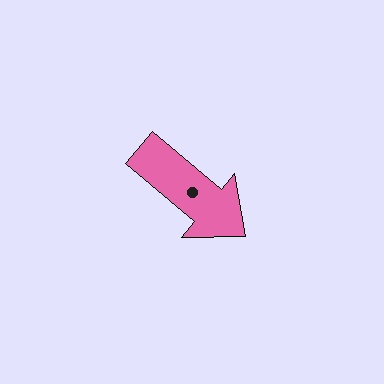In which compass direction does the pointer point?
Southeast.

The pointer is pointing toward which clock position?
Roughly 4 o'clock.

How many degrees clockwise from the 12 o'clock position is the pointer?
Approximately 130 degrees.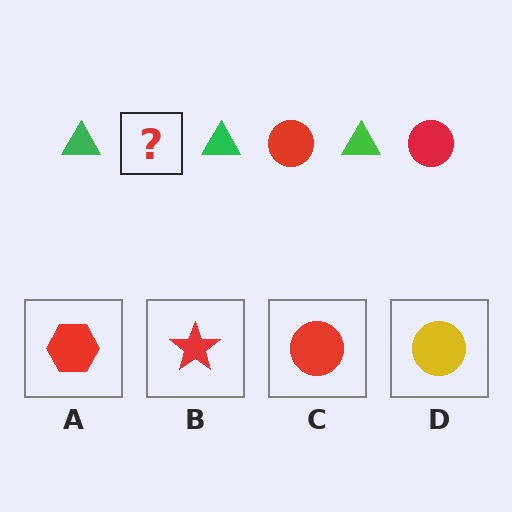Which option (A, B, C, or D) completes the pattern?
C.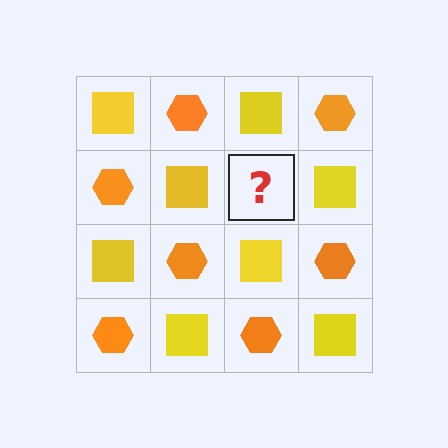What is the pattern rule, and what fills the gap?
The rule is that it alternates yellow square and orange hexagon in a checkerboard pattern. The gap should be filled with an orange hexagon.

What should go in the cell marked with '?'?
The missing cell should contain an orange hexagon.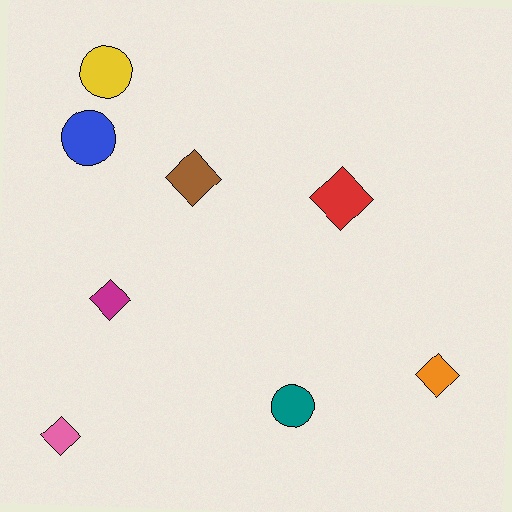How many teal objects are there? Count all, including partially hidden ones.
There is 1 teal object.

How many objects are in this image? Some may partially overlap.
There are 8 objects.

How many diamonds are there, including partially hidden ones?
There are 5 diamonds.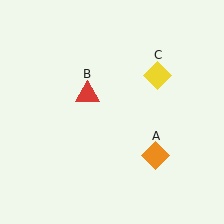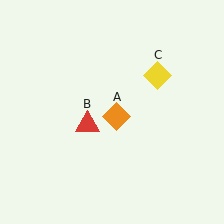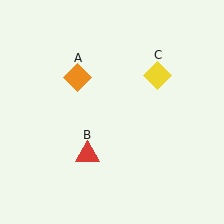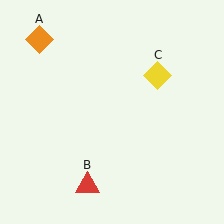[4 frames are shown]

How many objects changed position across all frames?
2 objects changed position: orange diamond (object A), red triangle (object B).